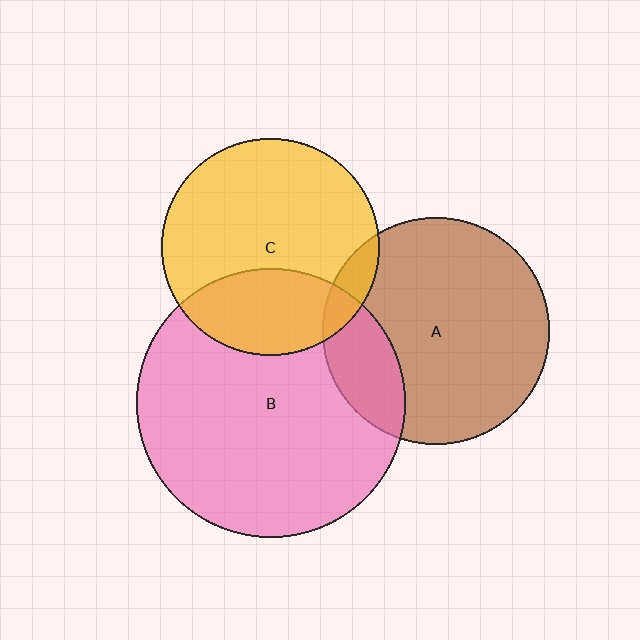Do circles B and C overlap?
Yes.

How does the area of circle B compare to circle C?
Approximately 1.5 times.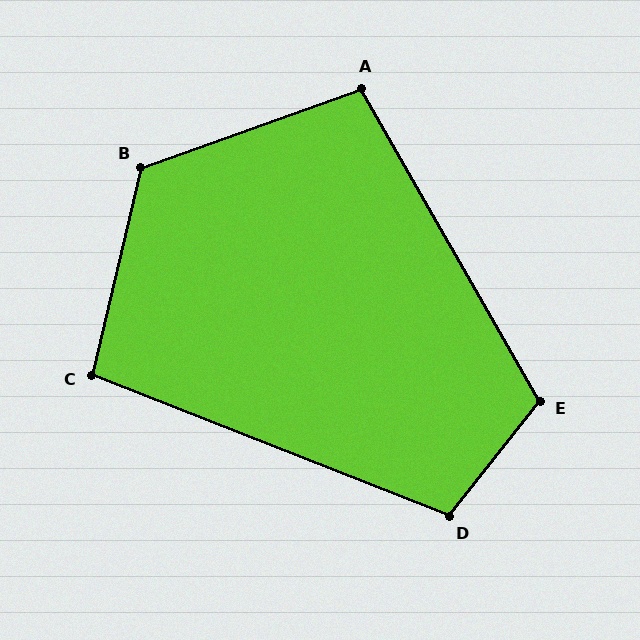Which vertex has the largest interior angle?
B, at approximately 123 degrees.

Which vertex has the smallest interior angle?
C, at approximately 98 degrees.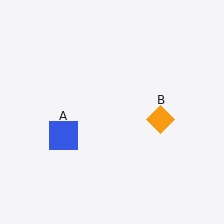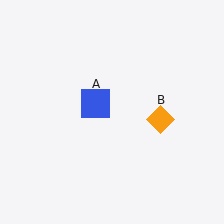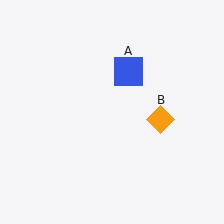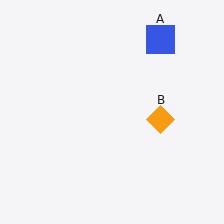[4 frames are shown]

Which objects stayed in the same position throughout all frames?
Orange diamond (object B) remained stationary.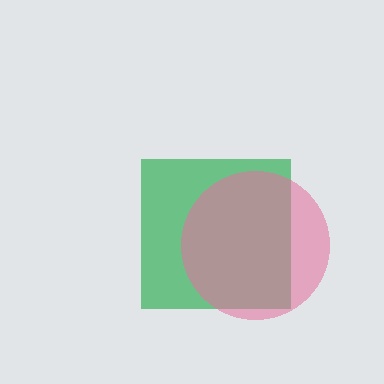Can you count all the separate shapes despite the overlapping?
Yes, there are 2 separate shapes.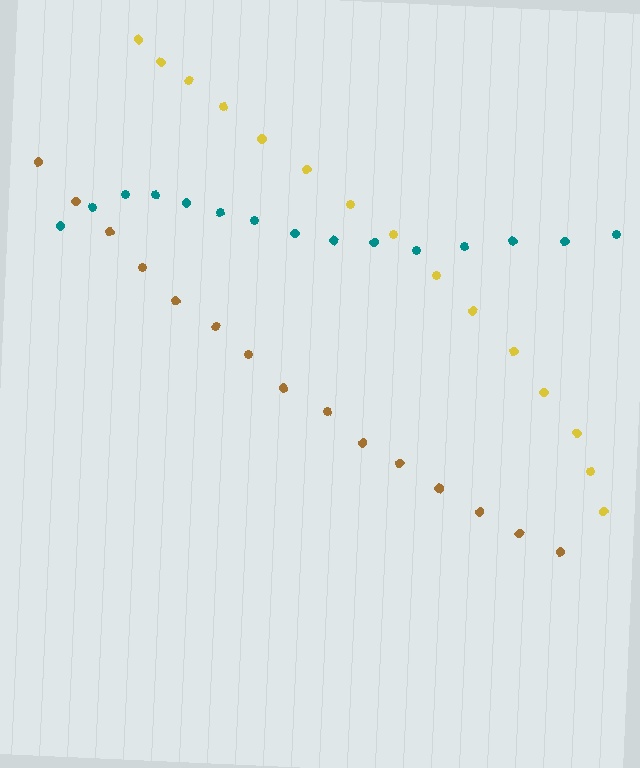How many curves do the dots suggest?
There are 3 distinct paths.